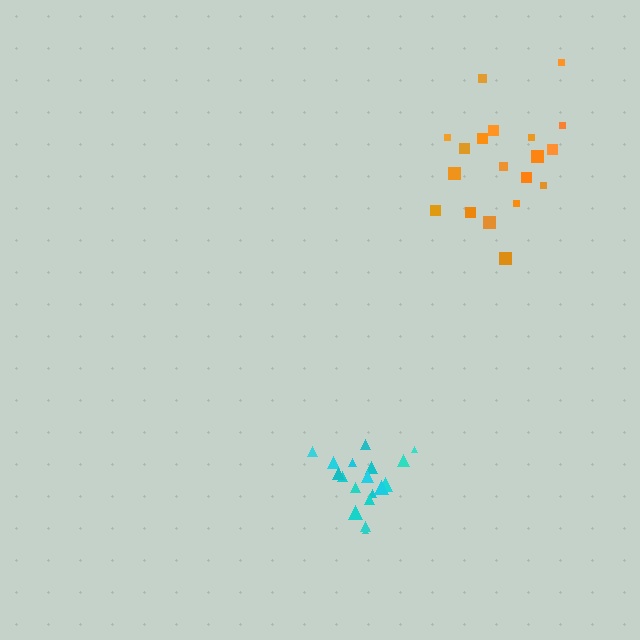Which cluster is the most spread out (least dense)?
Orange.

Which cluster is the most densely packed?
Cyan.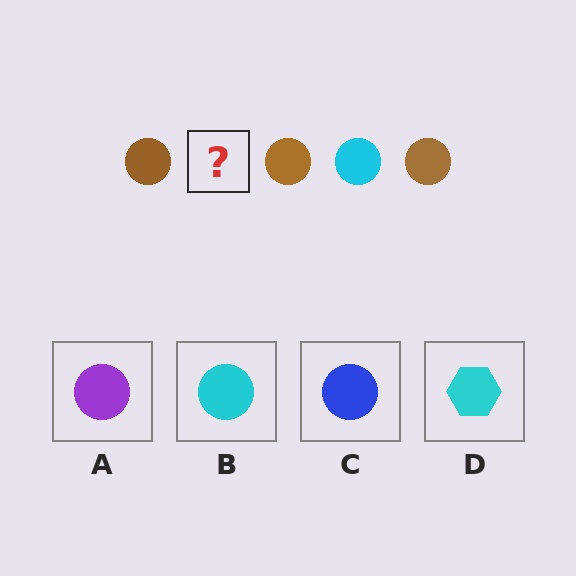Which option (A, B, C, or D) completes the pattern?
B.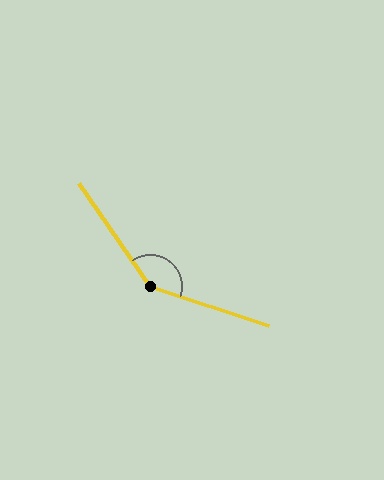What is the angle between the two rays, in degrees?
Approximately 143 degrees.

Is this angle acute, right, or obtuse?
It is obtuse.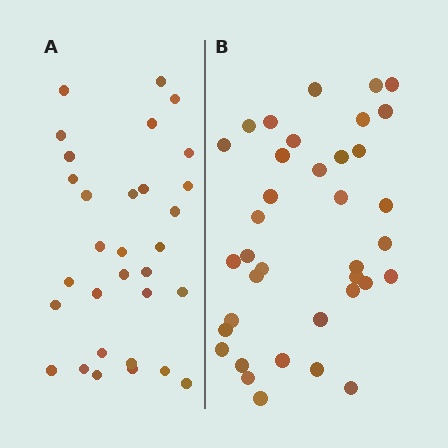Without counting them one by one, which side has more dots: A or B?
Region B (the right region) has more dots.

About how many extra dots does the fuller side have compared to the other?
Region B has about 6 more dots than region A.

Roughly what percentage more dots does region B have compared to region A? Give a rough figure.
About 20% more.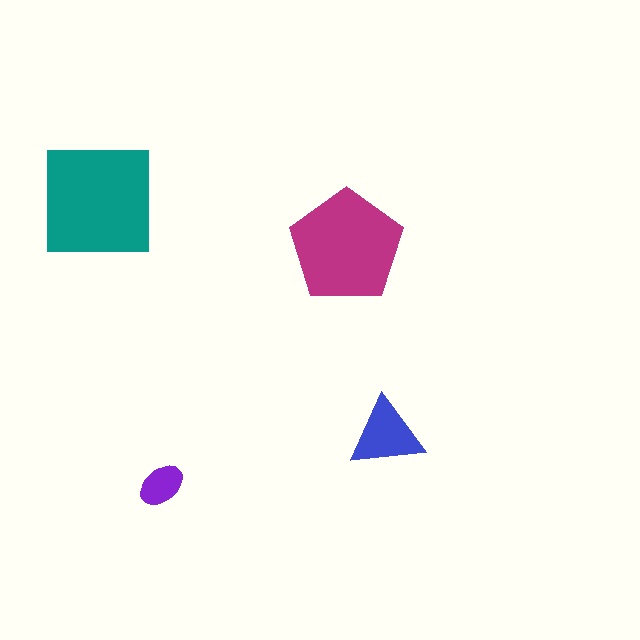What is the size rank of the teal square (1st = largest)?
1st.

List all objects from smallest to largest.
The purple ellipse, the blue triangle, the magenta pentagon, the teal square.